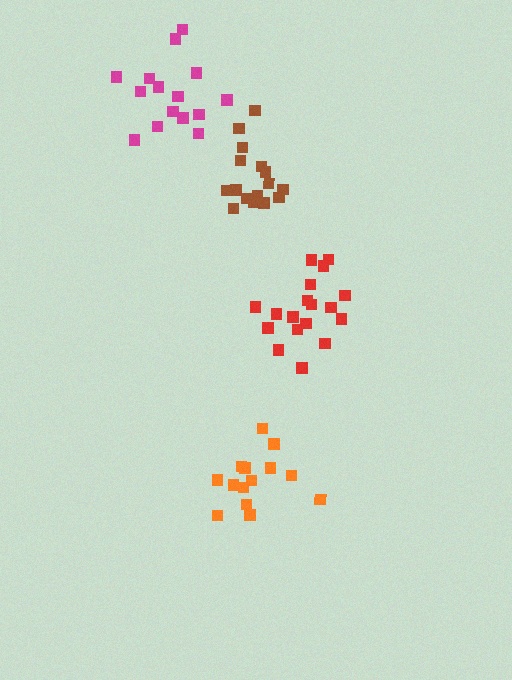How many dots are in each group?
Group 1: 14 dots, Group 2: 16 dots, Group 3: 18 dots, Group 4: 15 dots (63 total).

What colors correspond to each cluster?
The clusters are colored: orange, brown, red, magenta.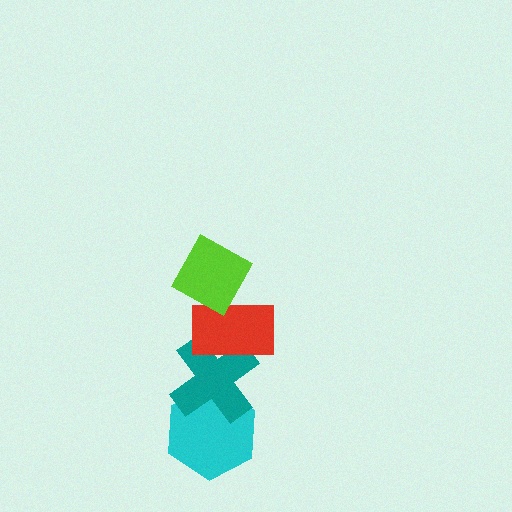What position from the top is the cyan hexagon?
The cyan hexagon is 4th from the top.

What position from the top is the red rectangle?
The red rectangle is 2nd from the top.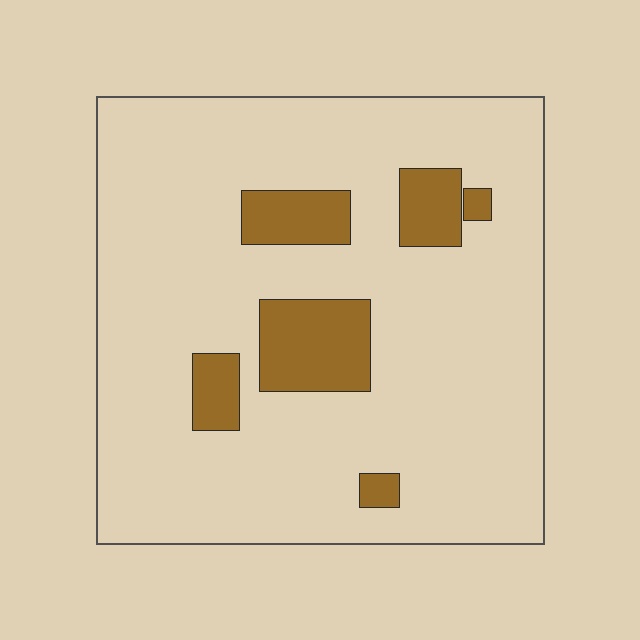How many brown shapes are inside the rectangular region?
6.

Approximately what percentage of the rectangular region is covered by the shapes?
Approximately 15%.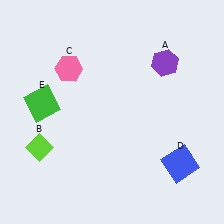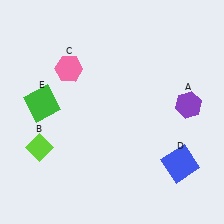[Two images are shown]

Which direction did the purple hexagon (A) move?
The purple hexagon (A) moved down.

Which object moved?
The purple hexagon (A) moved down.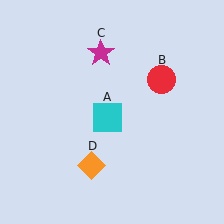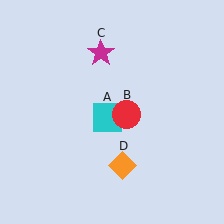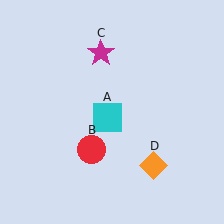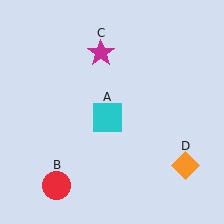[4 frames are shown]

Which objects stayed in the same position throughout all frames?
Cyan square (object A) and magenta star (object C) remained stationary.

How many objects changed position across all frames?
2 objects changed position: red circle (object B), orange diamond (object D).